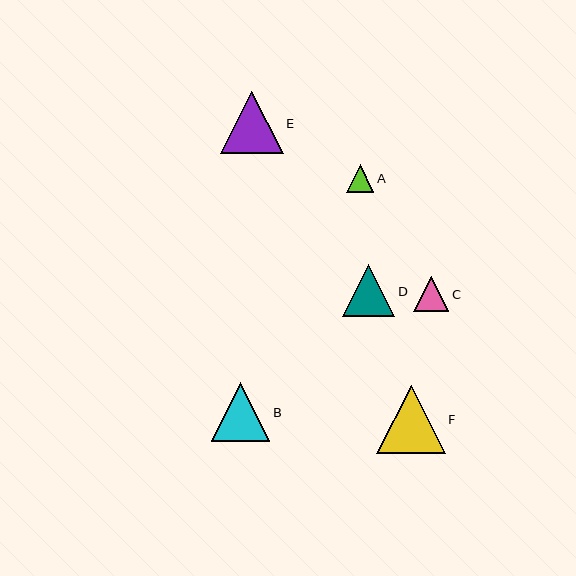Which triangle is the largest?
Triangle F is the largest with a size of approximately 68 pixels.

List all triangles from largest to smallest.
From largest to smallest: F, E, B, D, C, A.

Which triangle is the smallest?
Triangle A is the smallest with a size of approximately 28 pixels.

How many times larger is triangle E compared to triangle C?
Triangle E is approximately 1.8 times the size of triangle C.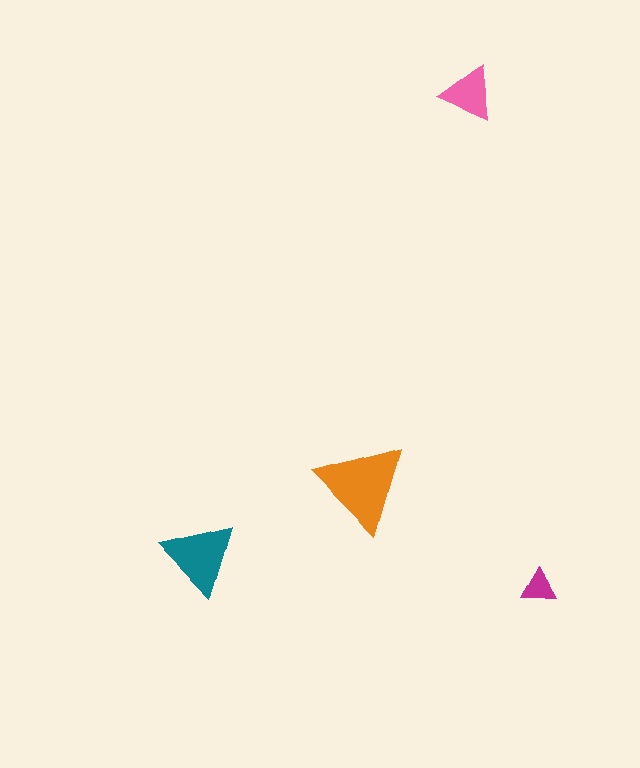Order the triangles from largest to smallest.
the orange one, the teal one, the pink one, the magenta one.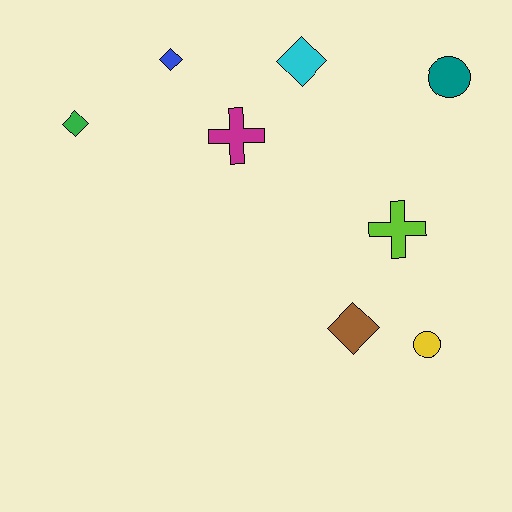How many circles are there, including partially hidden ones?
There are 2 circles.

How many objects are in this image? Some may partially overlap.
There are 8 objects.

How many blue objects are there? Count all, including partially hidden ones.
There is 1 blue object.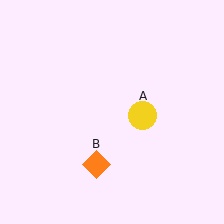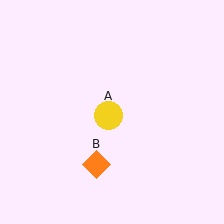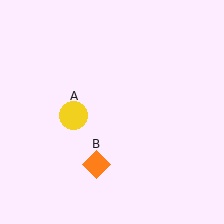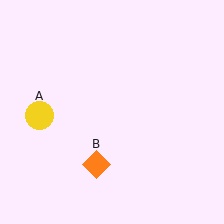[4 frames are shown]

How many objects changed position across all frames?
1 object changed position: yellow circle (object A).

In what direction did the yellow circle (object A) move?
The yellow circle (object A) moved left.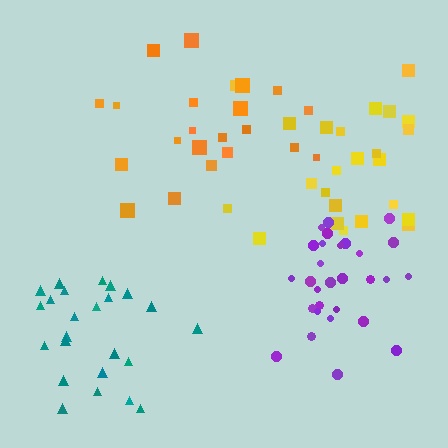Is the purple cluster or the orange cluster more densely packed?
Purple.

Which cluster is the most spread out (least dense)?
Yellow.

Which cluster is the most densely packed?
Purple.